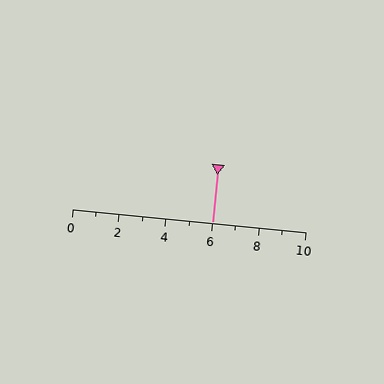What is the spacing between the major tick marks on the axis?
The major ticks are spaced 2 apart.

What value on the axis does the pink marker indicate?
The marker indicates approximately 6.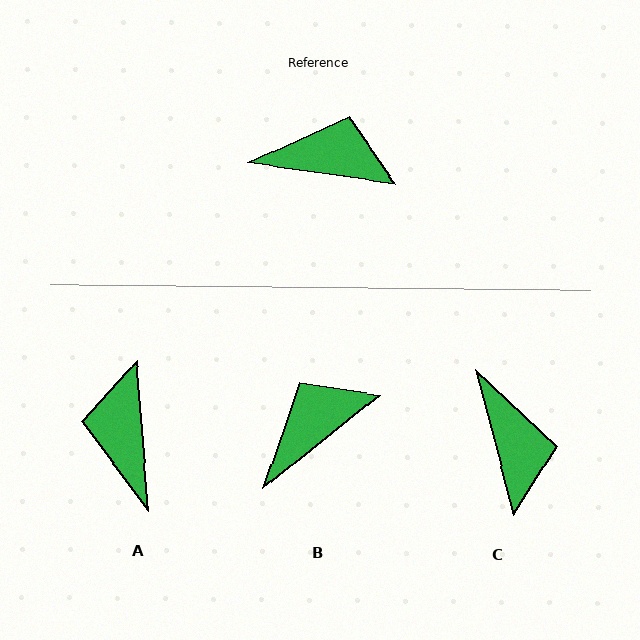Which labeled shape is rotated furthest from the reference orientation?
A, about 102 degrees away.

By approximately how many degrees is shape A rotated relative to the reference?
Approximately 102 degrees counter-clockwise.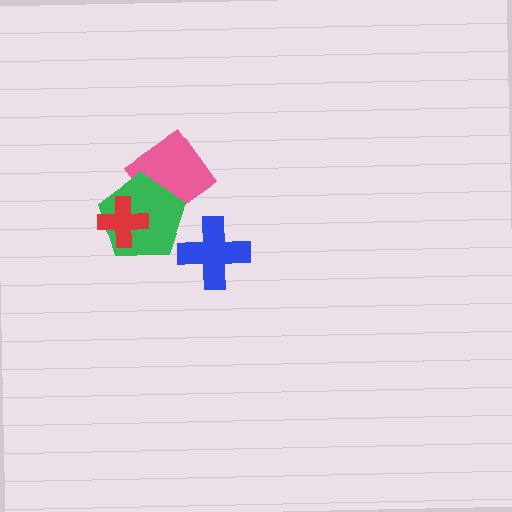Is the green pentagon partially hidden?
Yes, it is partially covered by another shape.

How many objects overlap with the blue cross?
0 objects overlap with the blue cross.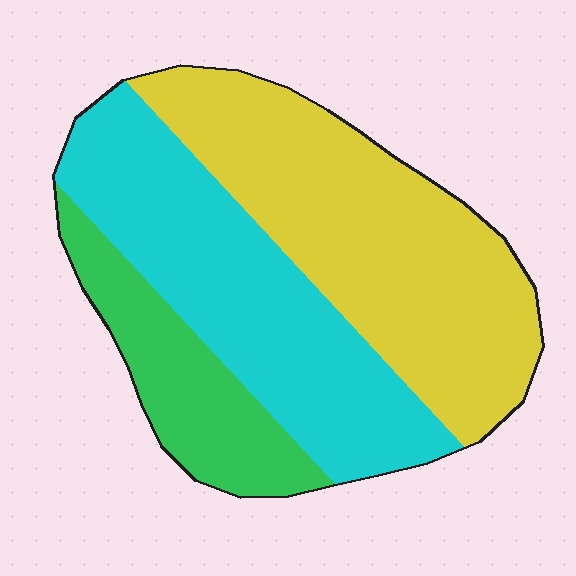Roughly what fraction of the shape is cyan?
Cyan takes up between a quarter and a half of the shape.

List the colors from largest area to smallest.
From largest to smallest: yellow, cyan, green.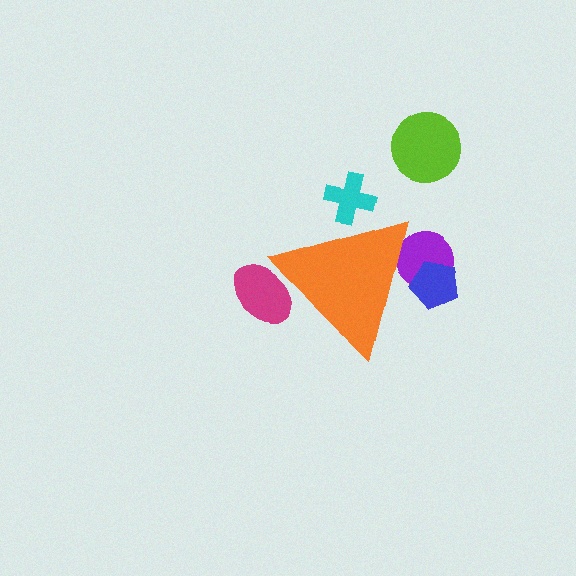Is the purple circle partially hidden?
Yes, the purple circle is partially hidden behind the orange triangle.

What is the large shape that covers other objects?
An orange triangle.